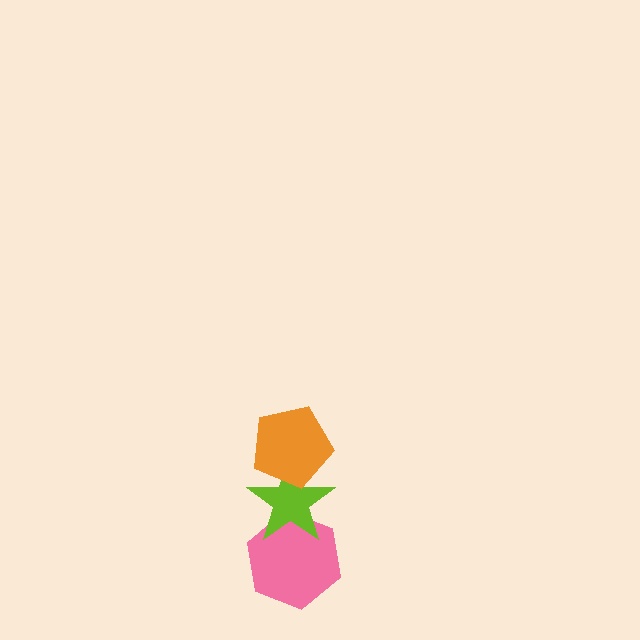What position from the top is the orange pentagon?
The orange pentagon is 1st from the top.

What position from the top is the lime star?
The lime star is 2nd from the top.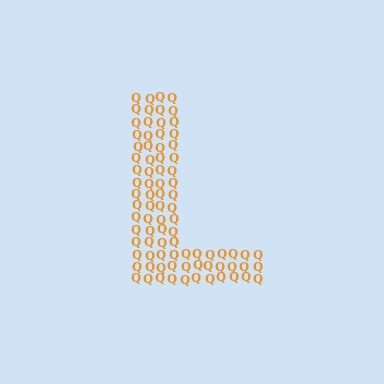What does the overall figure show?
The overall figure shows the letter L.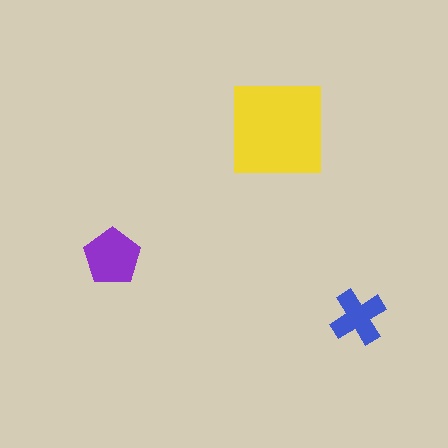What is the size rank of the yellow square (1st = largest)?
1st.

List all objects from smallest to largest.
The blue cross, the purple pentagon, the yellow square.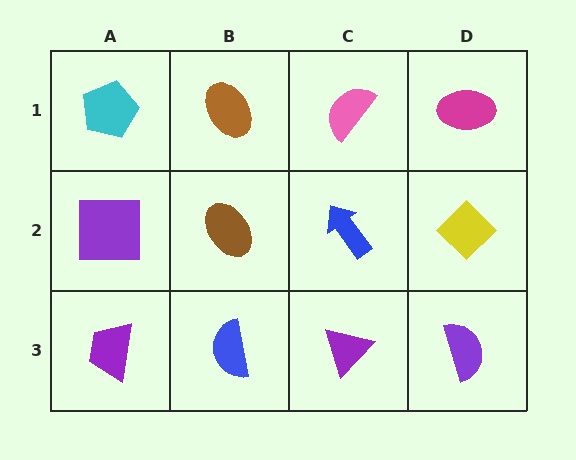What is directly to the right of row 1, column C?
A magenta ellipse.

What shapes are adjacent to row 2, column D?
A magenta ellipse (row 1, column D), a purple semicircle (row 3, column D), a blue arrow (row 2, column C).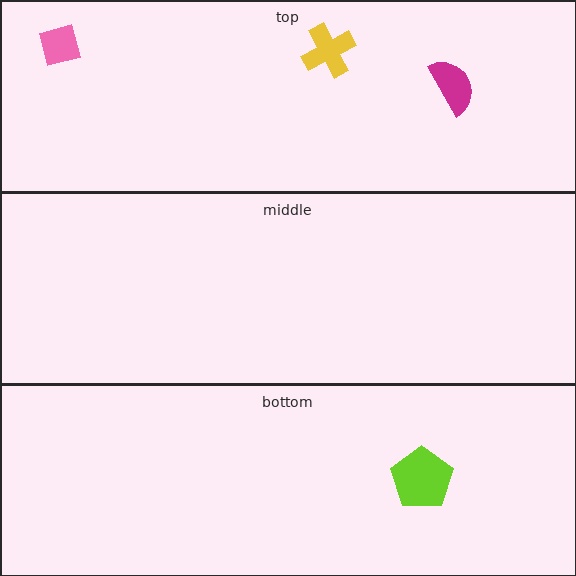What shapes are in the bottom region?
The lime pentagon.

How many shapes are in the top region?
3.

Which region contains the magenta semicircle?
The top region.